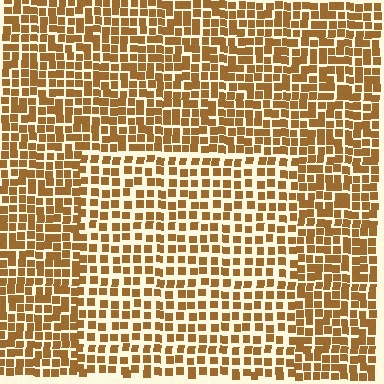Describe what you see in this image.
The image contains small brown elements arranged at two different densities. A rectangle-shaped region is visible where the elements are less densely packed than the surrounding area.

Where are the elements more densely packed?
The elements are more densely packed outside the rectangle boundary.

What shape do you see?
I see a rectangle.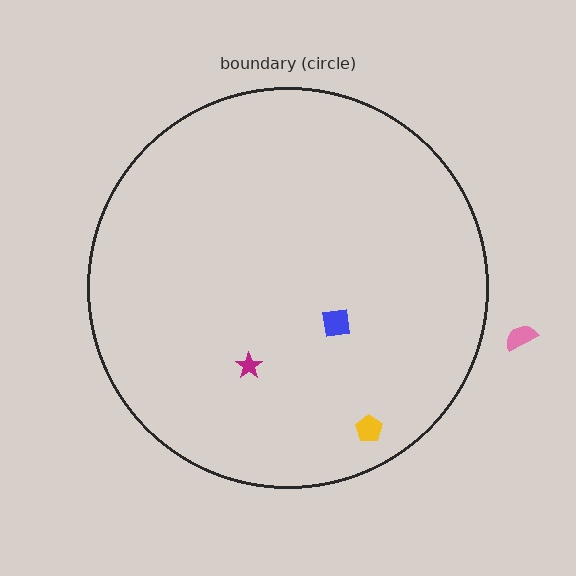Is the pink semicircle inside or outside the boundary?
Outside.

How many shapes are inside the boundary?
3 inside, 1 outside.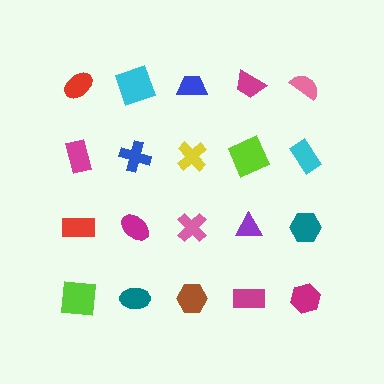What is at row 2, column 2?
A blue cross.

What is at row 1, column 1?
A red ellipse.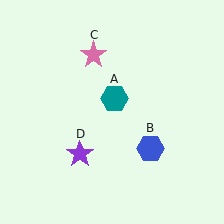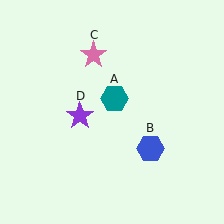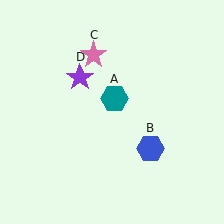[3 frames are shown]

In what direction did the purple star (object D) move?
The purple star (object D) moved up.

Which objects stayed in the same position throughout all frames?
Teal hexagon (object A) and blue hexagon (object B) and pink star (object C) remained stationary.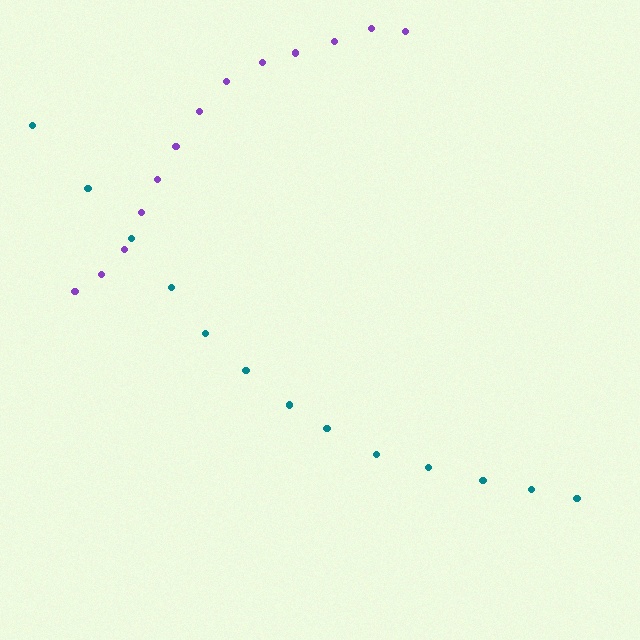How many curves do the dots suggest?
There are 2 distinct paths.